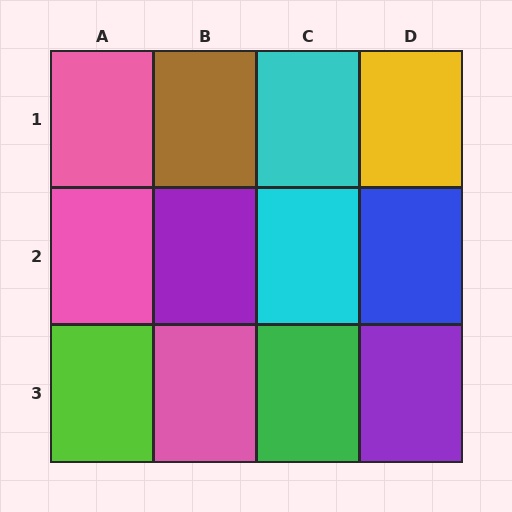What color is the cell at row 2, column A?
Pink.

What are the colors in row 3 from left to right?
Lime, pink, green, purple.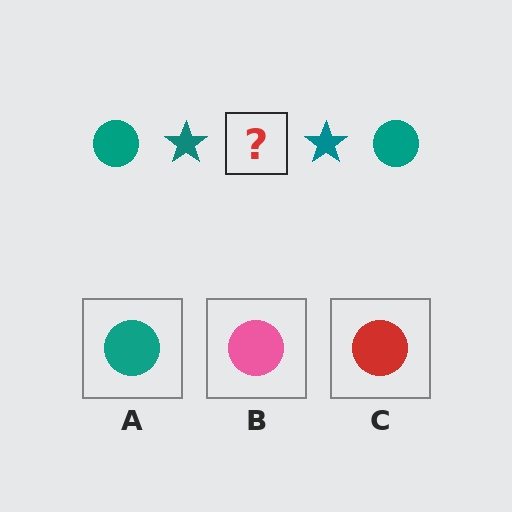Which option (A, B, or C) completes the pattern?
A.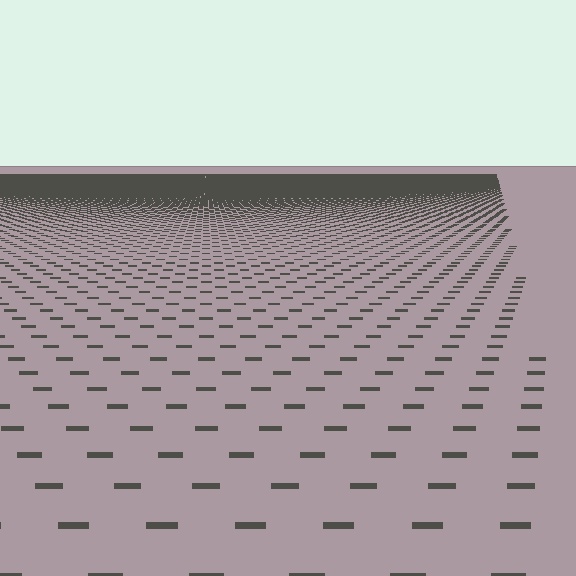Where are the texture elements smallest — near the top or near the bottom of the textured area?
Near the top.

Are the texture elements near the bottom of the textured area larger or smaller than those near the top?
Larger. Near the bottom, elements are closer to the viewer and appear at a bigger on-screen size.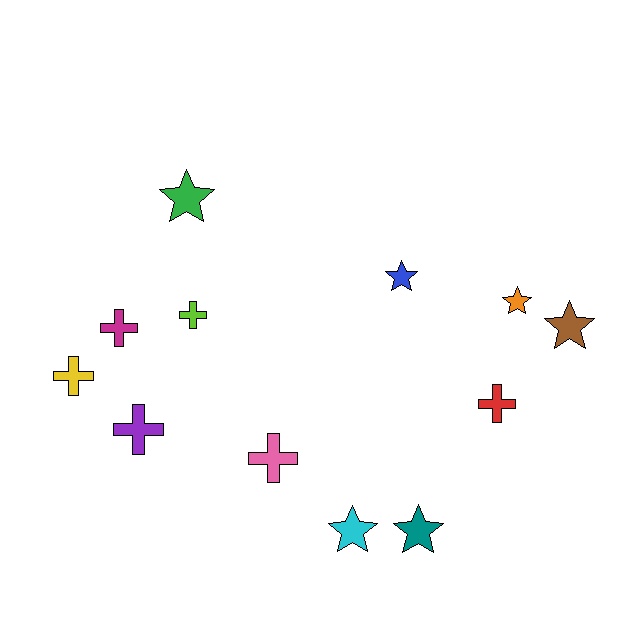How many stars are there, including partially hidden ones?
There are 6 stars.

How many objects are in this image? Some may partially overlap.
There are 12 objects.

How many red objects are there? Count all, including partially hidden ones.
There is 1 red object.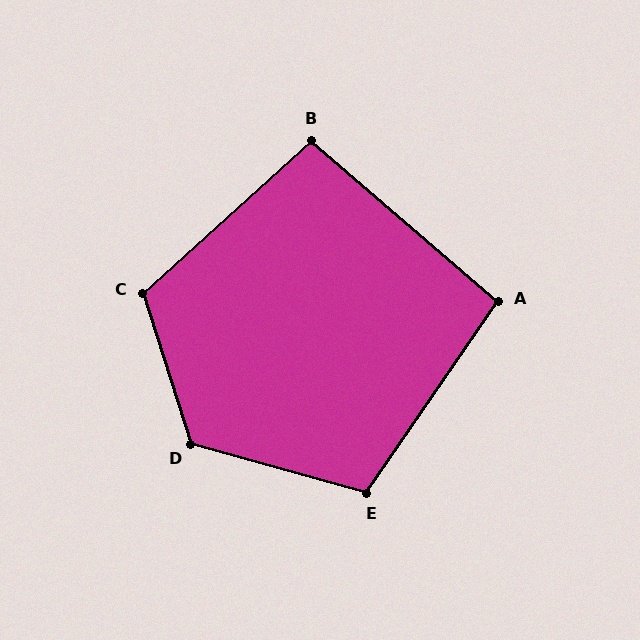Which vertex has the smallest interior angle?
A, at approximately 96 degrees.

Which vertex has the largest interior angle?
D, at approximately 123 degrees.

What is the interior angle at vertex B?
Approximately 97 degrees (obtuse).